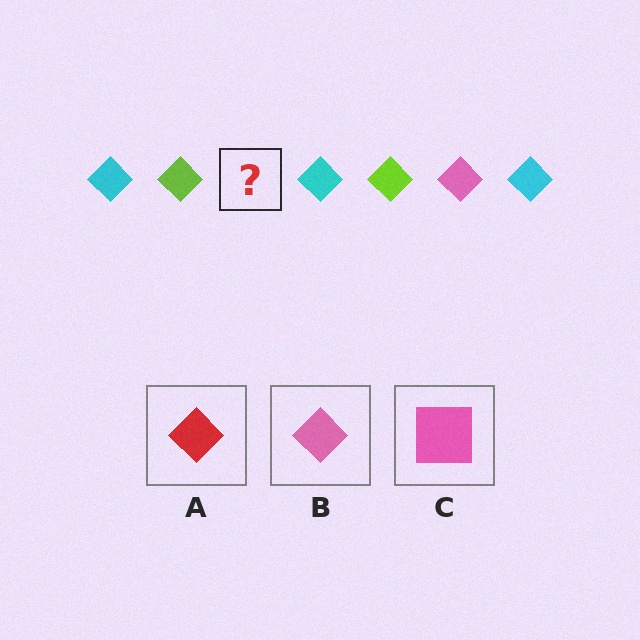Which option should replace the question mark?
Option B.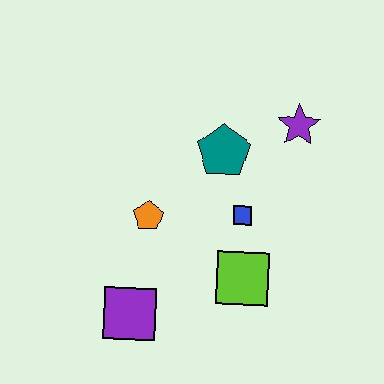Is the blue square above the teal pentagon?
No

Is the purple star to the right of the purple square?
Yes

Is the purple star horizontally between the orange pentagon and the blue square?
No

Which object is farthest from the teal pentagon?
The purple square is farthest from the teal pentagon.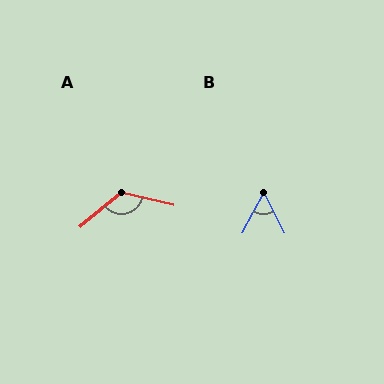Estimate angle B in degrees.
Approximately 55 degrees.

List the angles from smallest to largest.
B (55°), A (126°).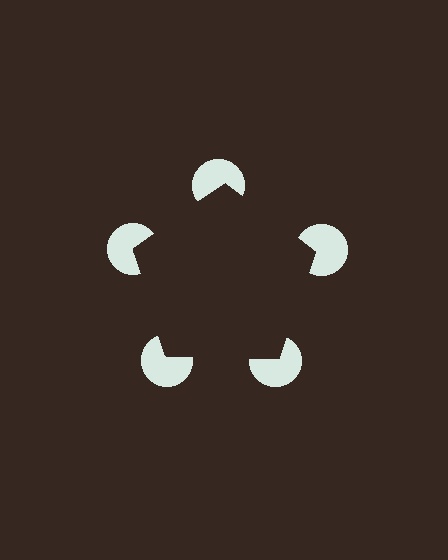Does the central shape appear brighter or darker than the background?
It typically appears slightly darker than the background, even though no actual brightness change is drawn.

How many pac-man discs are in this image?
There are 5 — one at each vertex of the illusory pentagon.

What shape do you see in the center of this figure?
An illusory pentagon — its edges are inferred from the aligned wedge cuts in the pac-man discs, not physically drawn.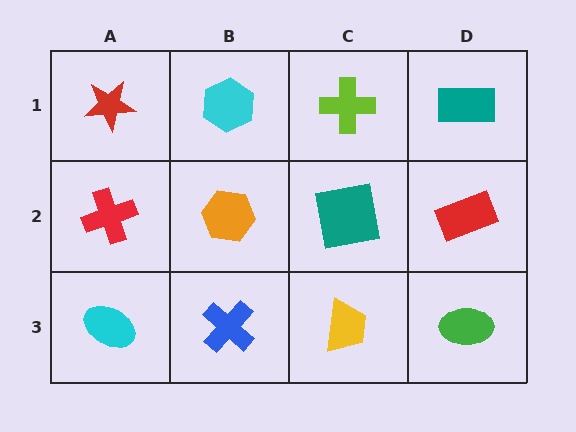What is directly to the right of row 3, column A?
A blue cross.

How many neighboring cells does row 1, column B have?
3.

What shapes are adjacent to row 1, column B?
An orange hexagon (row 2, column B), a red star (row 1, column A), a lime cross (row 1, column C).